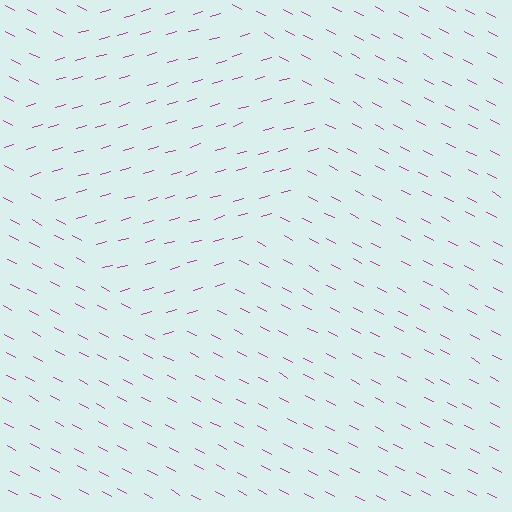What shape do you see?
I see a diamond.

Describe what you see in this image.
The image is filled with small magenta line segments. A diamond region in the image has lines oriented differently from the surrounding lines, creating a visible texture boundary.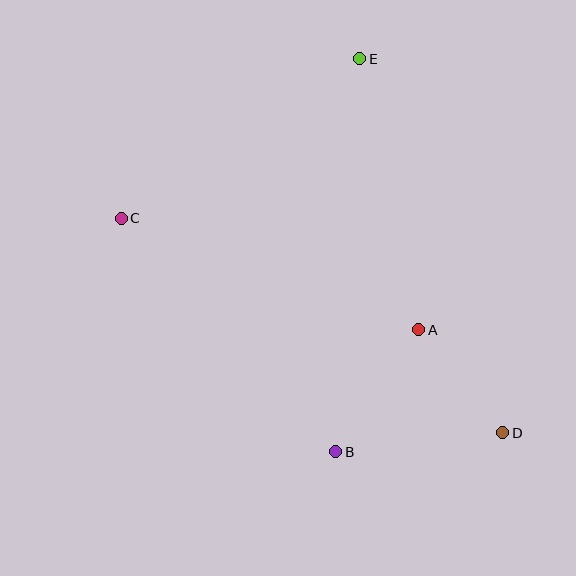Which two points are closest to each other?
Points A and D are closest to each other.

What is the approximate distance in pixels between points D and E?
The distance between D and E is approximately 401 pixels.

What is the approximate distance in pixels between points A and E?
The distance between A and E is approximately 278 pixels.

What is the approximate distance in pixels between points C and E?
The distance between C and E is approximately 287 pixels.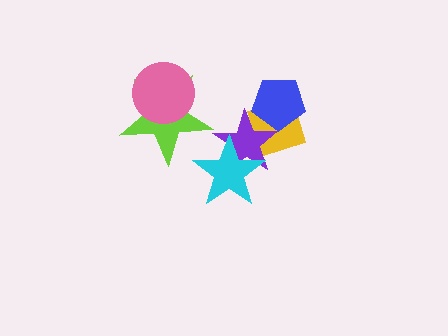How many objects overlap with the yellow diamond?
2 objects overlap with the yellow diamond.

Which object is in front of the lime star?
The pink circle is in front of the lime star.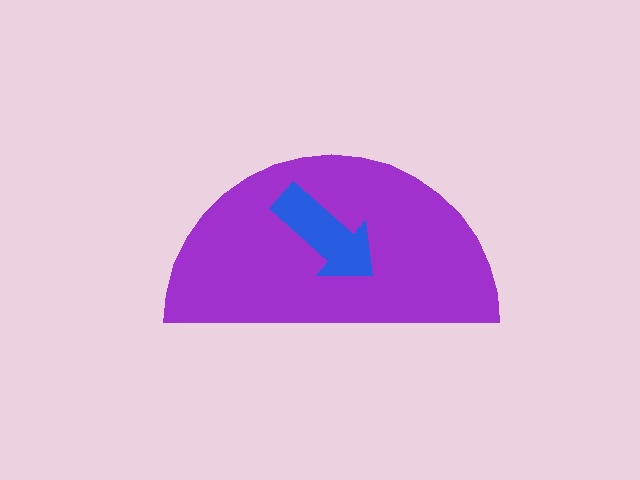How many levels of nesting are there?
2.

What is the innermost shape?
The blue arrow.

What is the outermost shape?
The purple semicircle.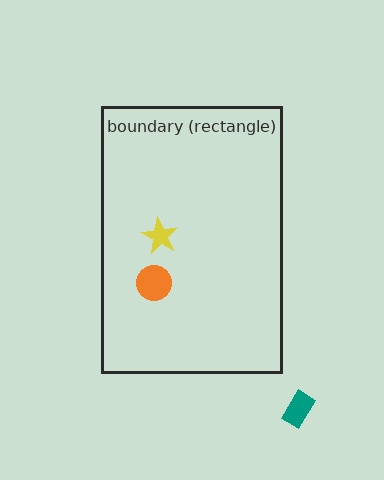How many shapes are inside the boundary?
2 inside, 1 outside.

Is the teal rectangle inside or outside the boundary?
Outside.